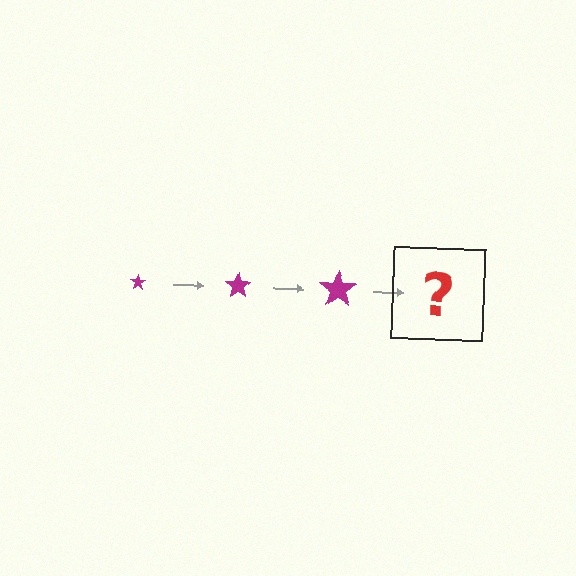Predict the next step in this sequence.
The next step is a magenta star, larger than the previous one.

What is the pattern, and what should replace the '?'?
The pattern is that the star gets progressively larger each step. The '?' should be a magenta star, larger than the previous one.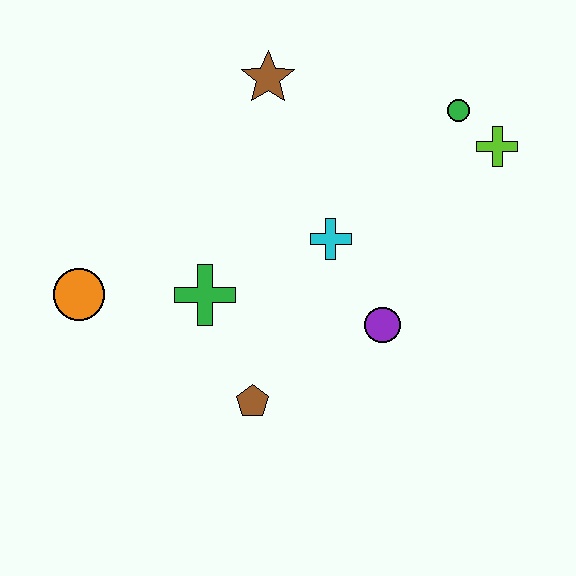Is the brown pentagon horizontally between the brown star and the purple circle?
No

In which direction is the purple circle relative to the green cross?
The purple circle is to the right of the green cross.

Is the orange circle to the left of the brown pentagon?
Yes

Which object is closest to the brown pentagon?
The green cross is closest to the brown pentagon.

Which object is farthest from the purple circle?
The orange circle is farthest from the purple circle.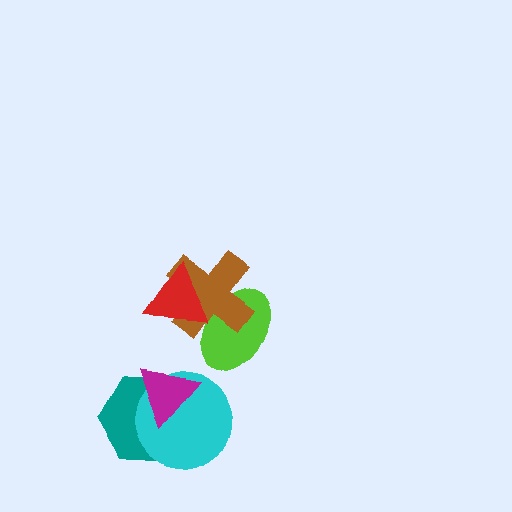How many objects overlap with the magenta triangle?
2 objects overlap with the magenta triangle.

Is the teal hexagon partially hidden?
Yes, it is partially covered by another shape.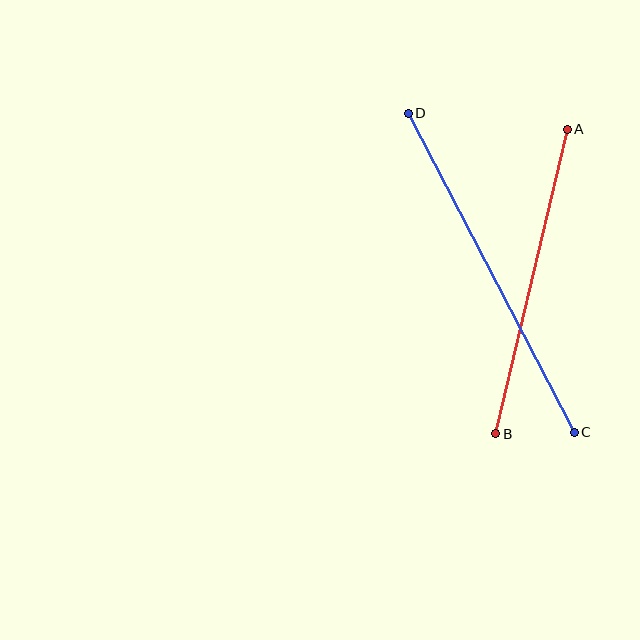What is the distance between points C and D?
The distance is approximately 360 pixels.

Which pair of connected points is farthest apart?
Points C and D are farthest apart.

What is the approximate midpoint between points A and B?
The midpoint is at approximately (531, 282) pixels.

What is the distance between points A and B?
The distance is approximately 313 pixels.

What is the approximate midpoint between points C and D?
The midpoint is at approximately (491, 273) pixels.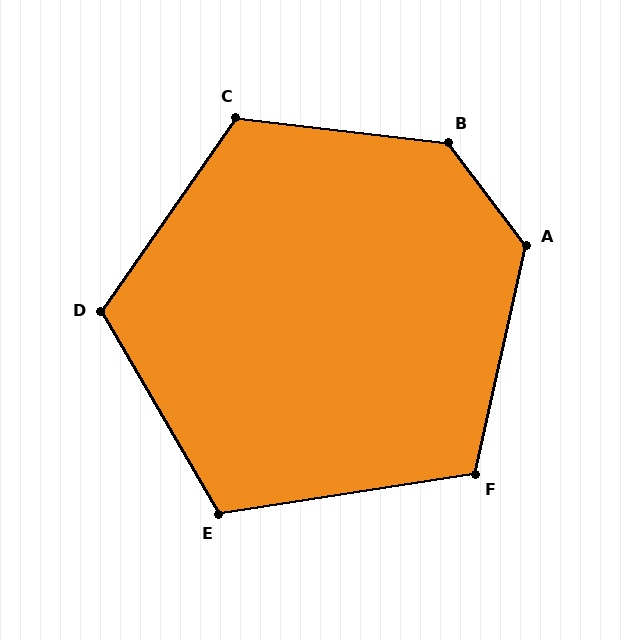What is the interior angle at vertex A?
Approximately 130 degrees (obtuse).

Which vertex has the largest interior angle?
B, at approximately 134 degrees.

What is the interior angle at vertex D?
Approximately 115 degrees (obtuse).